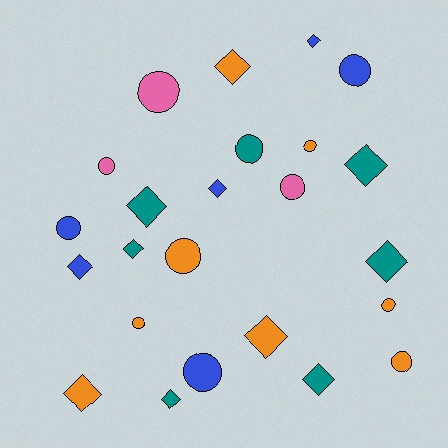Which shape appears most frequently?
Diamond, with 12 objects.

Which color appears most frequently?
Orange, with 8 objects.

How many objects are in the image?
There are 24 objects.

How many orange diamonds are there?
There are 3 orange diamonds.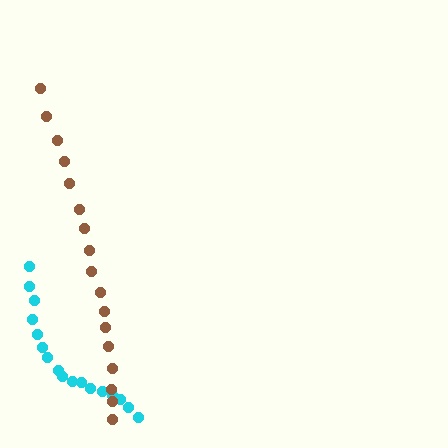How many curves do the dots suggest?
There are 2 distinct paths.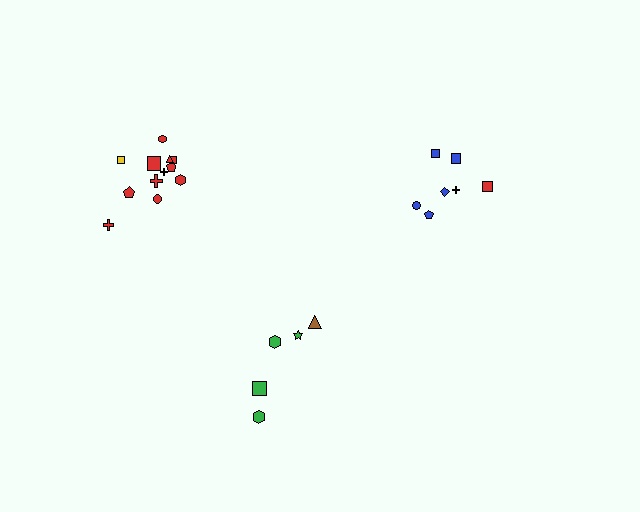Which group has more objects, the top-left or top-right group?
The top-left group.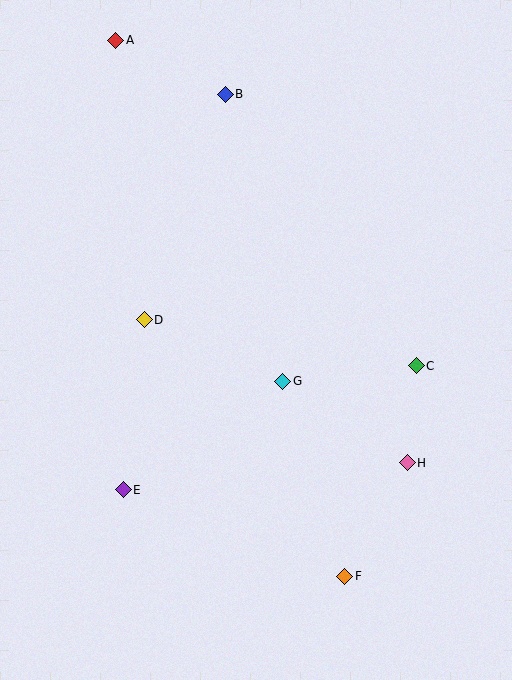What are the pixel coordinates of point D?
Point D is at (144, 320).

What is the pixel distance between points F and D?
The distance between F and D is 325 pixels.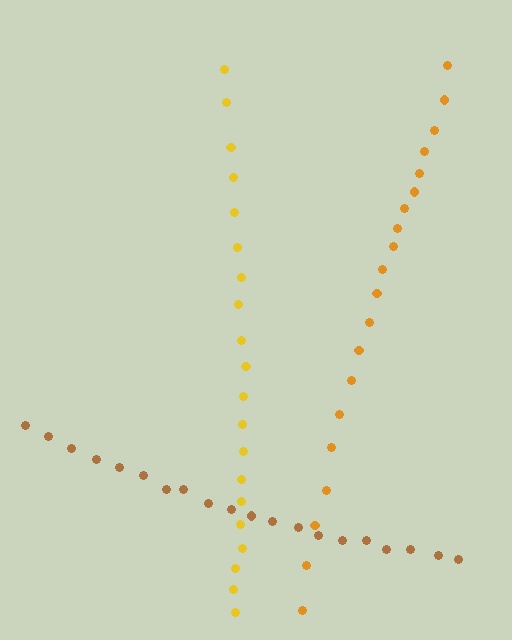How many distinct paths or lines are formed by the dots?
There are 3 distinct paths.